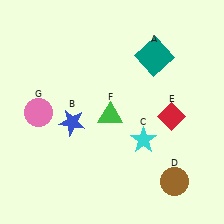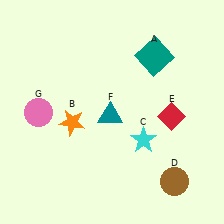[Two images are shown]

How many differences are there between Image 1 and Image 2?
There are 2 differences between the two images.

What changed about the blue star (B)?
In Image 1, B is blue. In Image 2, it changed to orange.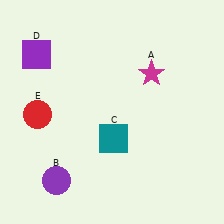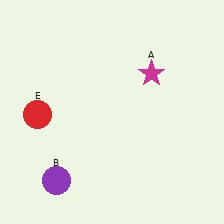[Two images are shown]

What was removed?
The teal square (C), the purple square (D) were removed in Image 2.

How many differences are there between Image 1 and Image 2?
There are 2 differences between the two images.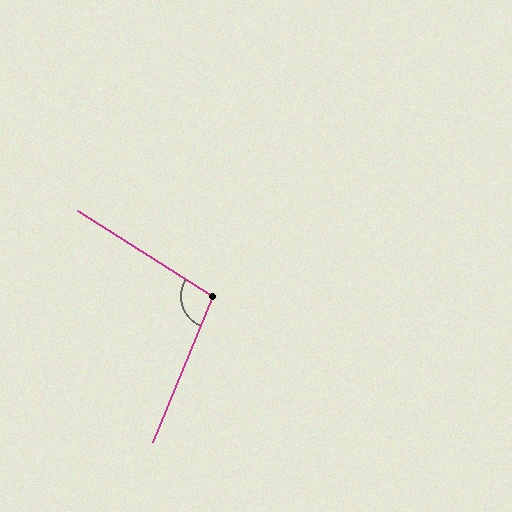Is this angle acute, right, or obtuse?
It is obtuse.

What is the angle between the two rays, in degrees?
Approximately 100 degrees.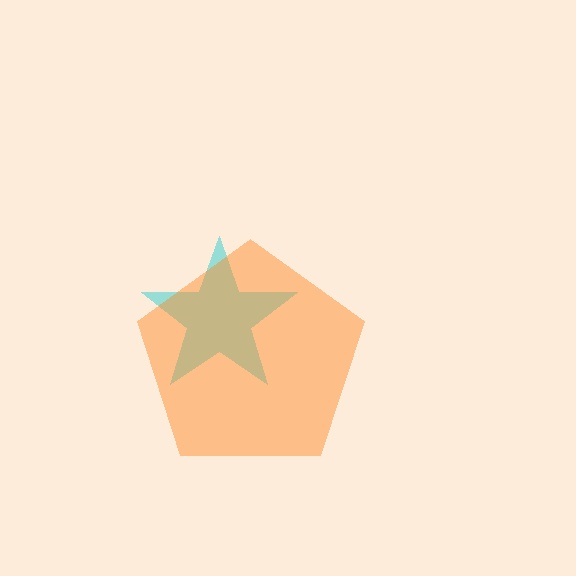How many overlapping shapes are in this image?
There are 2 overlapping shapes in the image.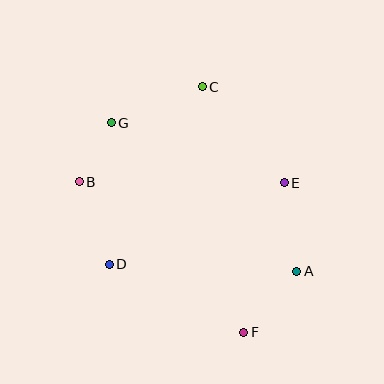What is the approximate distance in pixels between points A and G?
The distance between A and G is approximately 238 pixels.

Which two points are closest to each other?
Points B and G are closest to each other.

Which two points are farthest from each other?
Points C and F are farthest from each other.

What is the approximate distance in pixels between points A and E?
The distance between A and E is approximately 90 pixels.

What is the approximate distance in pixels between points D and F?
The distance between D and F is approximately 151 pixels.